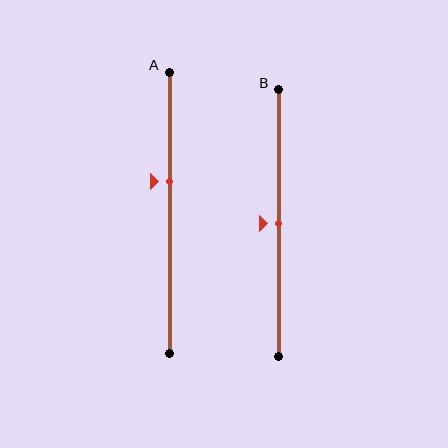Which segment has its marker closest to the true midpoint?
Segment B has its marker closest to the true midpoint.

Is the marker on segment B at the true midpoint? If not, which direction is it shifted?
Yes, the marker on segment B is at the true midpoint.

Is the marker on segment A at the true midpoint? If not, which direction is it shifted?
No, the marker on segment A is shifted upward by about 11% of the segment length.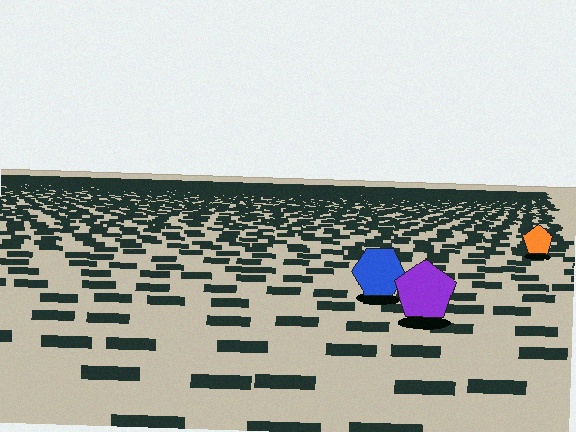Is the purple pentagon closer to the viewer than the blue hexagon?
Yes. The purple pentagon is closer — you can tell from the texture gradient: the ground texture is coarser near it.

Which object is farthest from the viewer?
The orange pentagon is farthest from the viewer. It appears smaller and the ground texture around it is denser.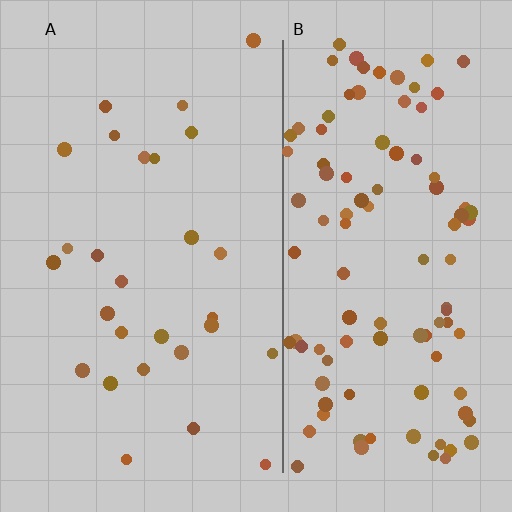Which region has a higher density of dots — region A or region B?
B (the right).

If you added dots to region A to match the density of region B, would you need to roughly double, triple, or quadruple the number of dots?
Approximately quadruple.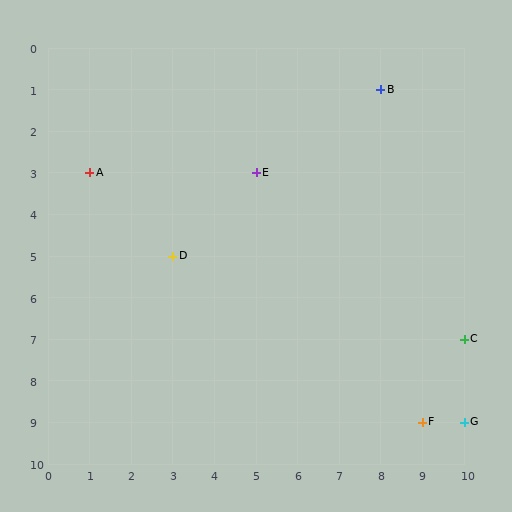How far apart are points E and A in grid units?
Points E and A are 4 columns apart.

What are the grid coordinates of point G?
Point G is at grid coordinates (10, 9).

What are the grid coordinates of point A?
Point A is at grid coordinates (1, 3).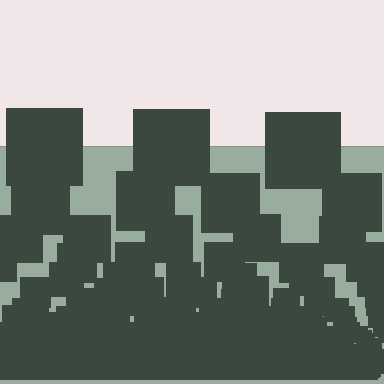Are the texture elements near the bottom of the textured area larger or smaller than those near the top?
Smaller. The gradient is inverted — elements near the bottom are smaller and denser.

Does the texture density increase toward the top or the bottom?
Density increases toward the bottom.